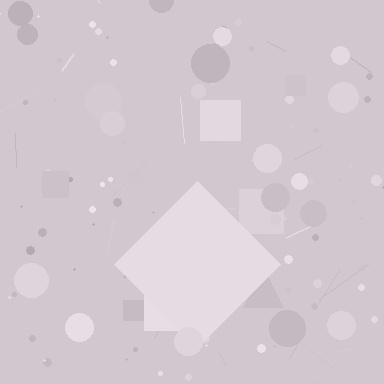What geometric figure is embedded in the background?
A diamond is embedded in the background.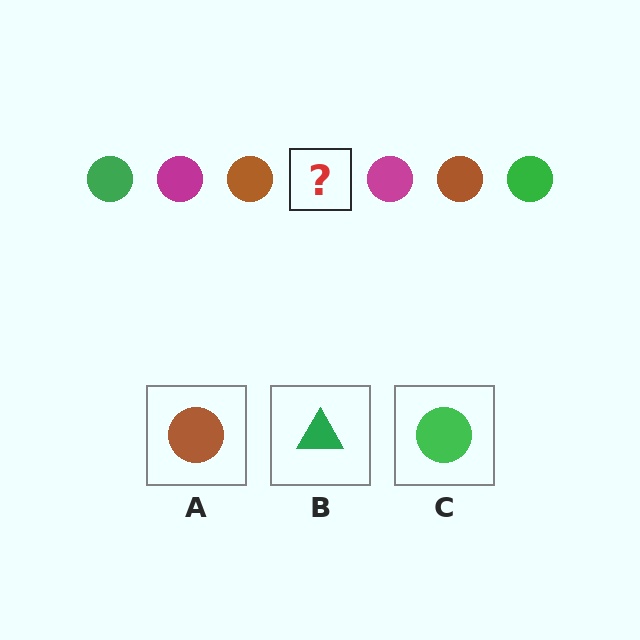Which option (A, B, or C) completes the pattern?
C.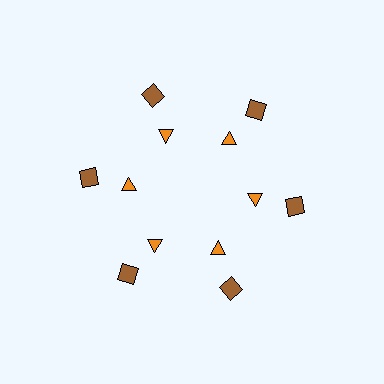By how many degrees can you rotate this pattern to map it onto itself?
The pattern maps onto itself every 60 degrees of rotation.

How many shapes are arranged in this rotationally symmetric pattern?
There are 12 shapes, arranged in 6 groups of 2.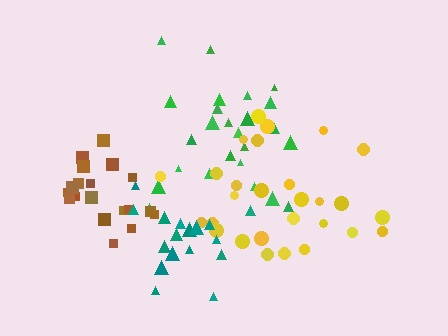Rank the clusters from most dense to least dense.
brown, green, teal, yellow.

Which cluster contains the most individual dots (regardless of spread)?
Yellow (28).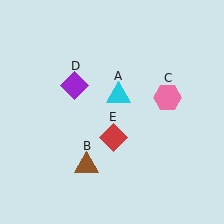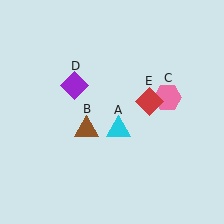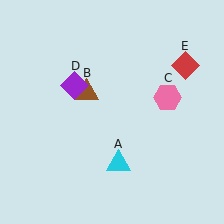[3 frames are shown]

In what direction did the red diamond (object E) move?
The red diamond (object E) moved up and to the right.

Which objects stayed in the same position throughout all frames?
Pink hexagon (object C) and purple diamond (object D) remained stationary.